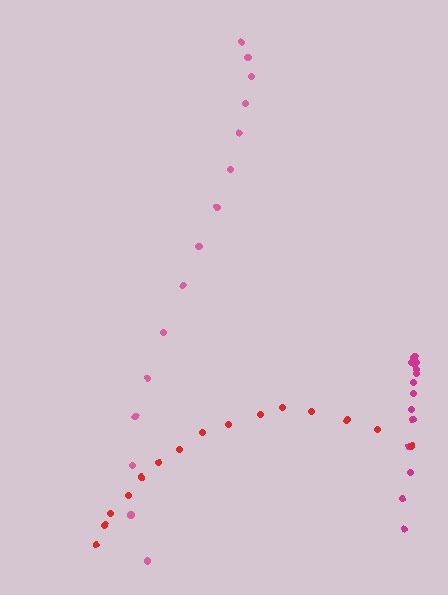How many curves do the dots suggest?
There are 3 distinct paths.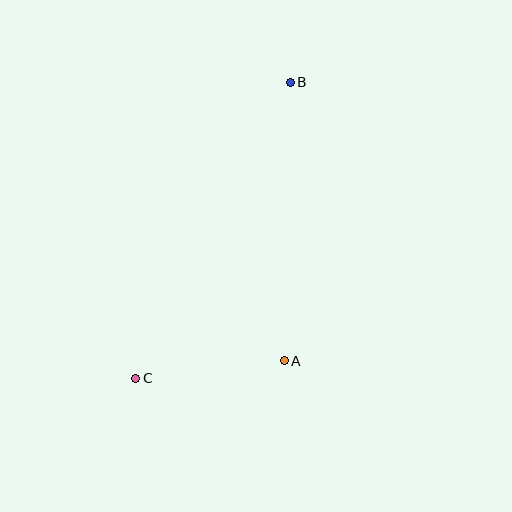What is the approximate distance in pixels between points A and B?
The distance between A and B is approximately 278 pixels.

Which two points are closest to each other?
Points A and C are closest to each other.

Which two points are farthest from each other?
Points B and C are farthest from each other.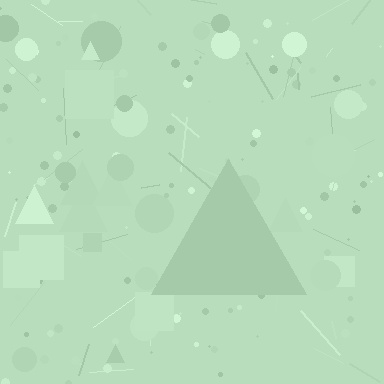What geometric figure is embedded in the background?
A triangle is embedded in the background.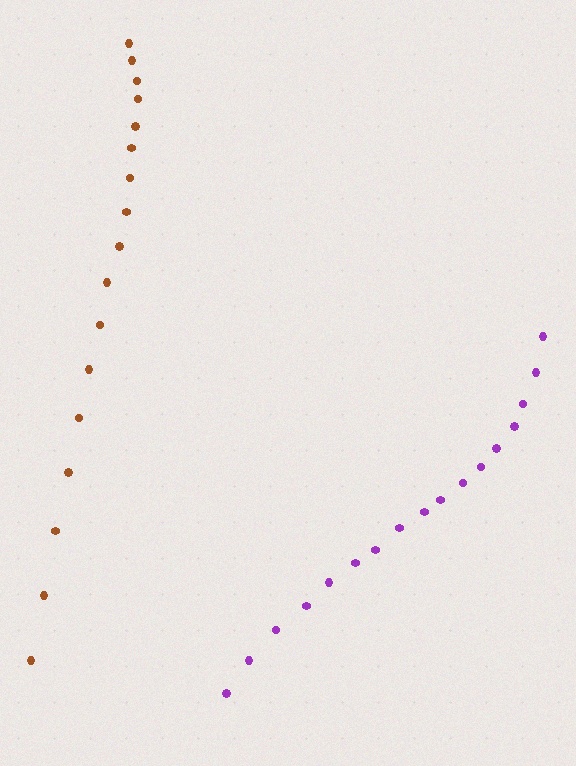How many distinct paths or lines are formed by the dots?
There are 2 distinct paths.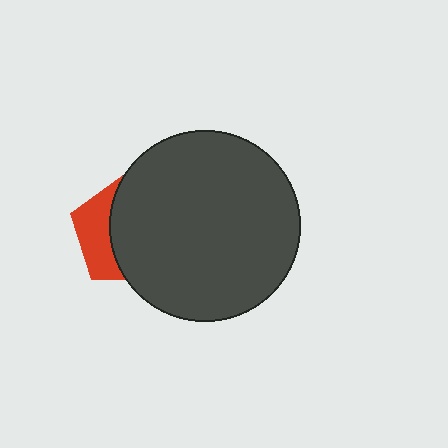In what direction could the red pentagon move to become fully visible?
The red pentagon could move left. That would shift it out from behind the dark gray circle entirely.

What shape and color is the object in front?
The object in front is a dark gray circle.